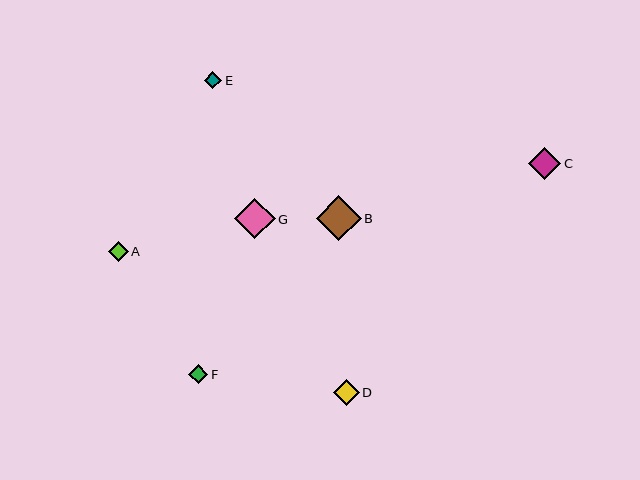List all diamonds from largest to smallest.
From largest to smallest: B, G, C, D, F, A, E.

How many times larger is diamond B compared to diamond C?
Diamond B is approximately 1.4 times the size of diamond C.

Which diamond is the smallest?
Diamond E is the smallest with a size of approximately 17 pixels.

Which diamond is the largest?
Diamond B is the largest with a size of approximately 45 pixels.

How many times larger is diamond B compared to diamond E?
Diamond B is approximately 2.6 times the size of diamond E.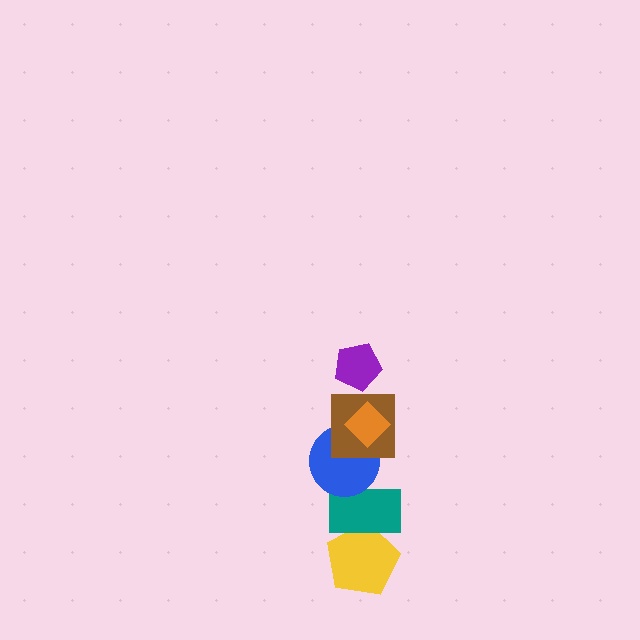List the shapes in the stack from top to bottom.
From top to bottom: the purple pentagon, the orange diamond, the brown square, the blue circle, the teal rectangle, the yellow pentagon.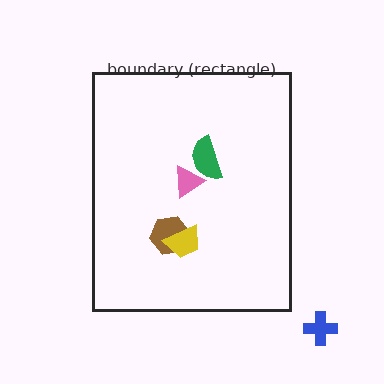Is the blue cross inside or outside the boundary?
Outside.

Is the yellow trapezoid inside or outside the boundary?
Inside.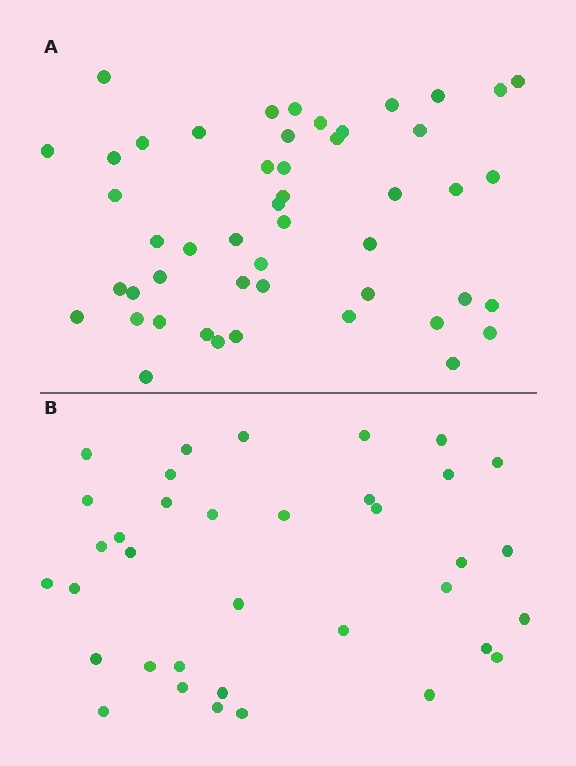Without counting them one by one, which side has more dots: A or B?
Region A (the top region) has more dots.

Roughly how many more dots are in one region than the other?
Region A has approximately 15 more dots than region B.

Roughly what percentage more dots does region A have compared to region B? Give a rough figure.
About 35% more.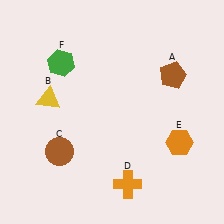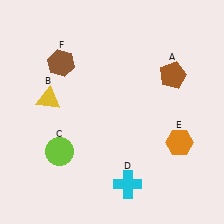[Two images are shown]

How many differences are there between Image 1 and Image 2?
There are 3 differences between the two images.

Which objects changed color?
C changed from brown to lime. D changed from orange to cyan. F changed from green to brown.